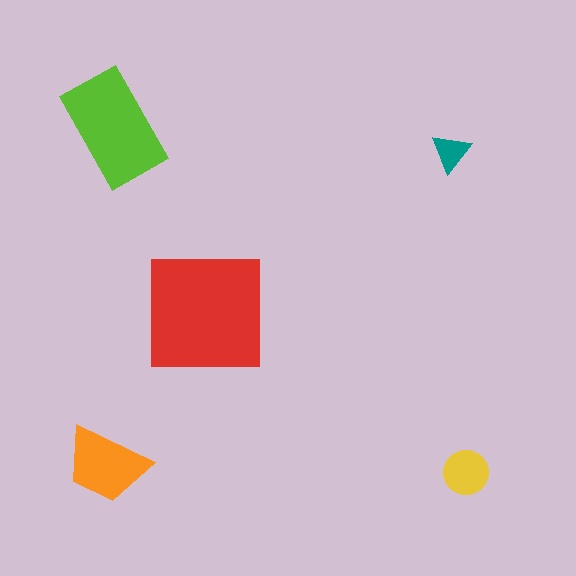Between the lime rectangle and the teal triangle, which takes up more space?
The lime rectangle.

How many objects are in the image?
There are 5 objects in the image.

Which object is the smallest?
The teal triangle.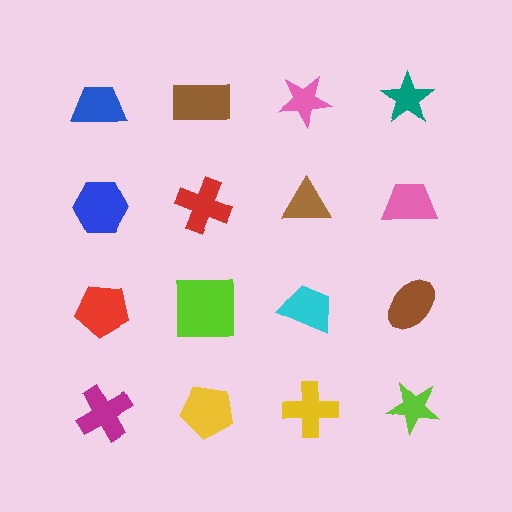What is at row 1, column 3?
A pink star.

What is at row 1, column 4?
A teal star.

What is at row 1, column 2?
A brown rectangle.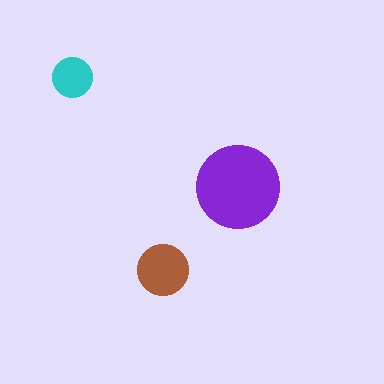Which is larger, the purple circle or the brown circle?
The purple one.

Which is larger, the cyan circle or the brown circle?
The brown one.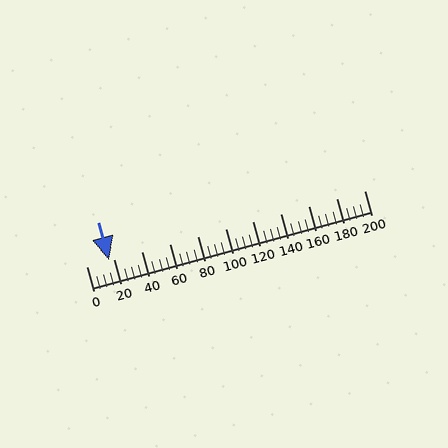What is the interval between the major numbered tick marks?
The major tick marks are spaced 20 units apart.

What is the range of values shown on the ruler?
The ruler shows values from 0 to 200.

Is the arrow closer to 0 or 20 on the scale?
The arrow is closer to 20.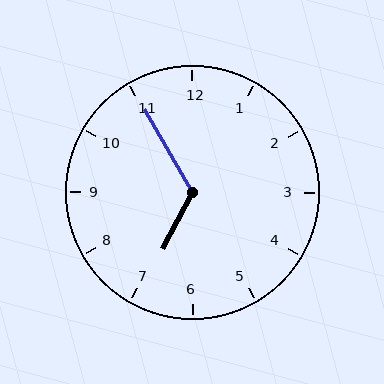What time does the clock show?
6:55.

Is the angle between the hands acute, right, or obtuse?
It is obtuse.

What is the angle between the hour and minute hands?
Approximately 122 degrees.